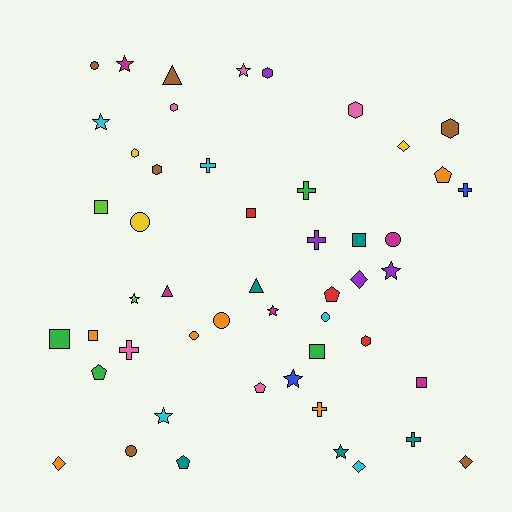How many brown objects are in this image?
There are 6 brown objects.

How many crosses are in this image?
There are 7 crosses.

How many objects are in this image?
There are 50 objects.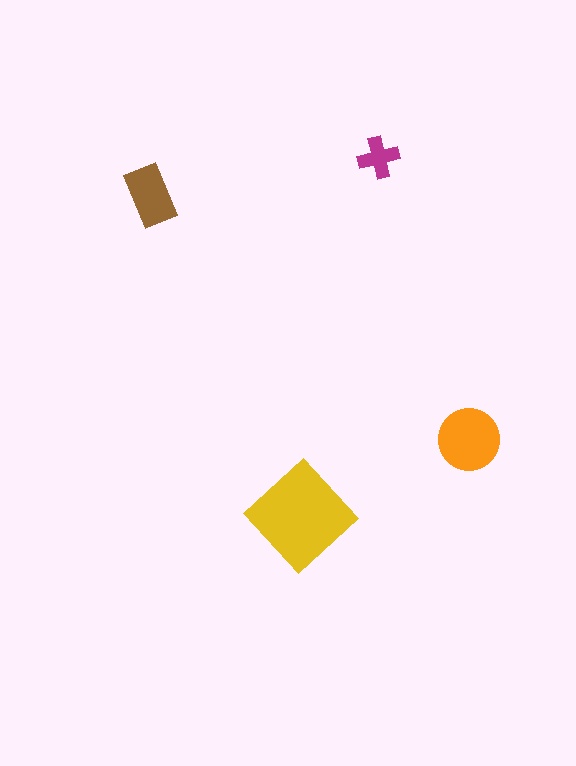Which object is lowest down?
The yellow diamond is bottommost.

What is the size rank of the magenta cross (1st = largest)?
4th.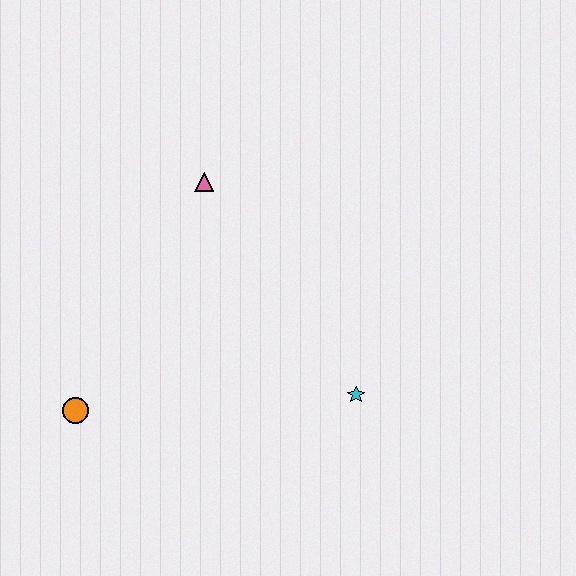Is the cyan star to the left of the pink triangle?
No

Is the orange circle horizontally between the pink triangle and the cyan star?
No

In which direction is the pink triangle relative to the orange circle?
The pink triangle is above the orange circle.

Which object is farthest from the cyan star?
The orange circle is farthest from the cyan star.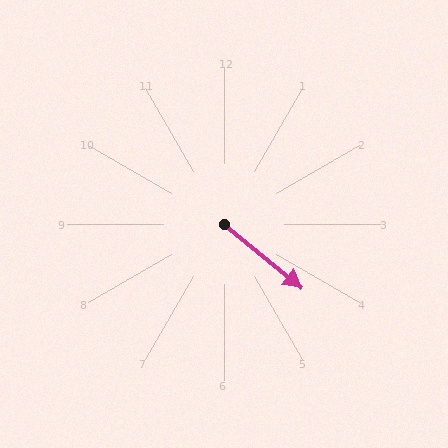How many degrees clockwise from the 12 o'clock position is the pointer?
Approximately 130 degrees.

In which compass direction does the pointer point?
Southeast.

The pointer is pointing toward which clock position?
Roughly 4 o'clock.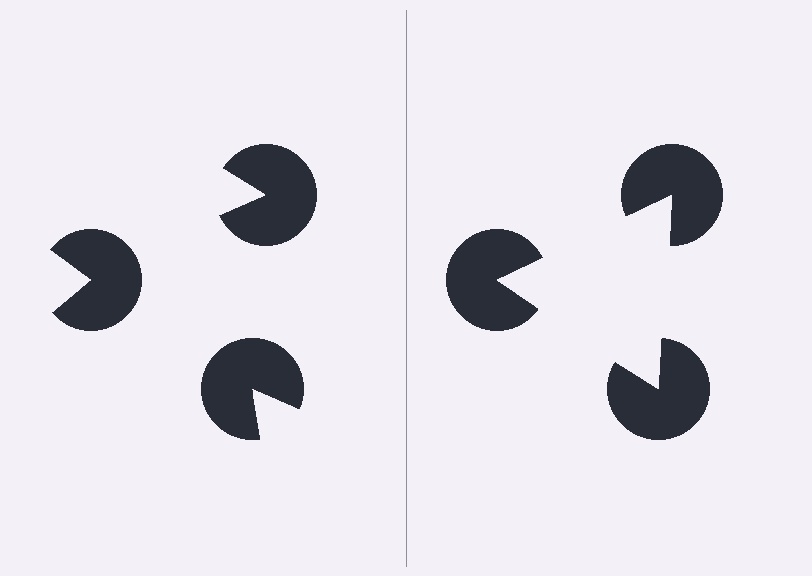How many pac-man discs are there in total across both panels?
6 — 3 on each side.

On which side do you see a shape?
An illusory triangle appears on the right side. On the left side the wedge cuts are rotated, so no coherent shape forms.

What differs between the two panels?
The pac-man discs are positioned identically on both sides; only the wedge orientations differ. On the right they align to a triangle; on the left they are misaligned.